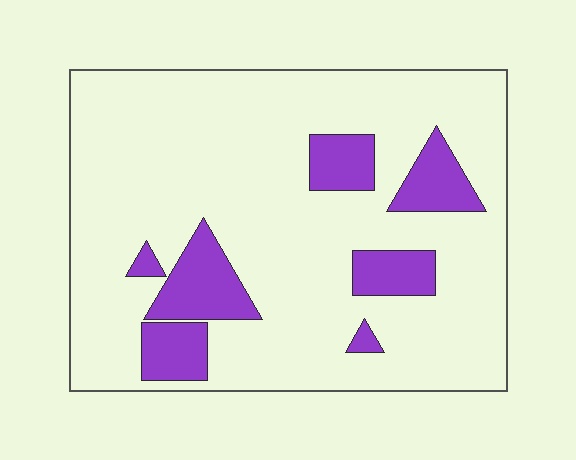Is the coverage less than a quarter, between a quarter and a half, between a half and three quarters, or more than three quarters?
Less than a quarter.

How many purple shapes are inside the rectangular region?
7.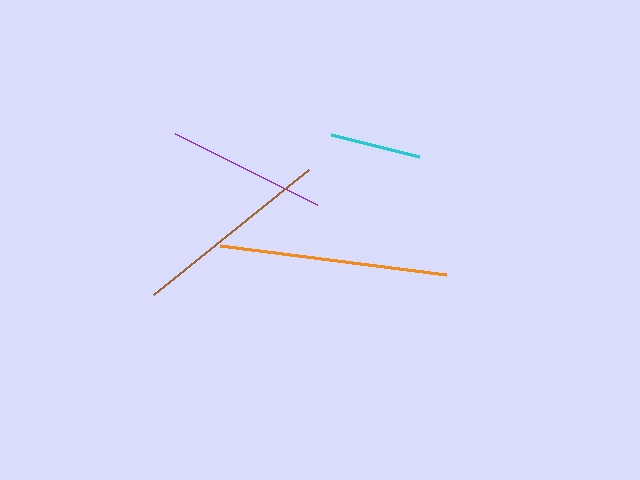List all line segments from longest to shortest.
From longest to shortest: orange, brown, purple, cyan.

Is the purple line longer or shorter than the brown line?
The brown line is longer than the purple line.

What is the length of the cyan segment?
The cyan segment is approximately 91 pixels long.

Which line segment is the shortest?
The cyan line is the shortest at approximately 91 pixels.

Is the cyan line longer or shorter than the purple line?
The purple line is longer than the cyan line.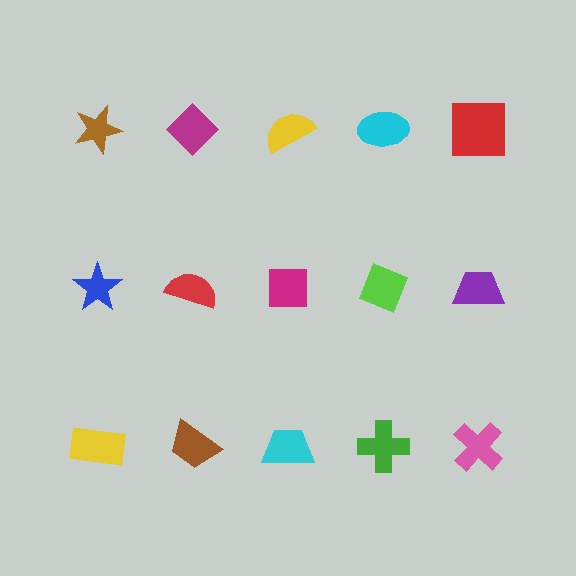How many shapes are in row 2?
5 shapes.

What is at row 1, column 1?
A brown star.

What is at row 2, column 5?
A purple trapezoid.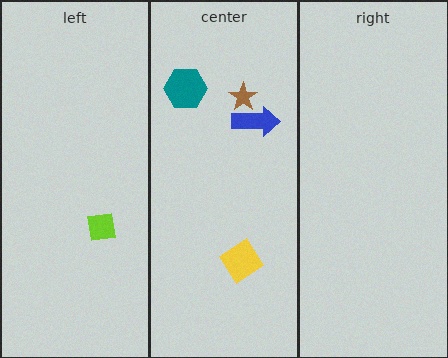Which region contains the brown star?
The center region.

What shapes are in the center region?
The teal hexagon, the blue arrow, the yellow diamond, the brown star.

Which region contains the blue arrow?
The center region.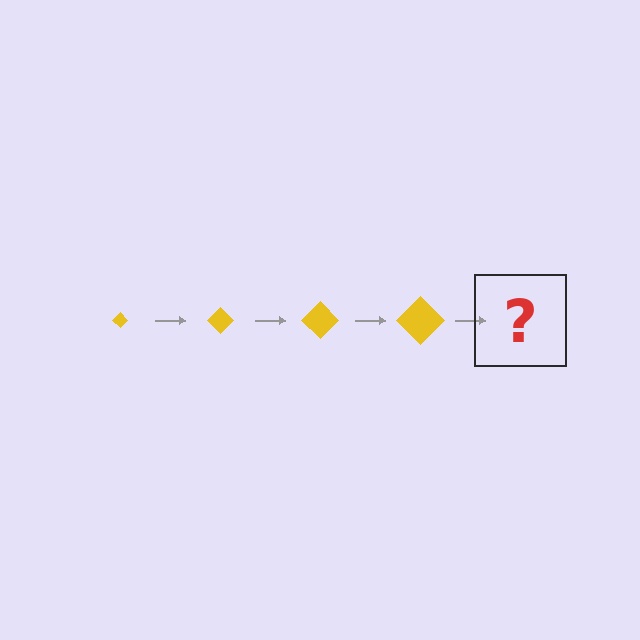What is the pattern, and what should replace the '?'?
The pattern is that the diamond gets progressively larger each step. The '?' should be a yellow diamond, larger than the previous one.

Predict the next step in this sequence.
The next step is a yellow diamond, larger than the previous one.